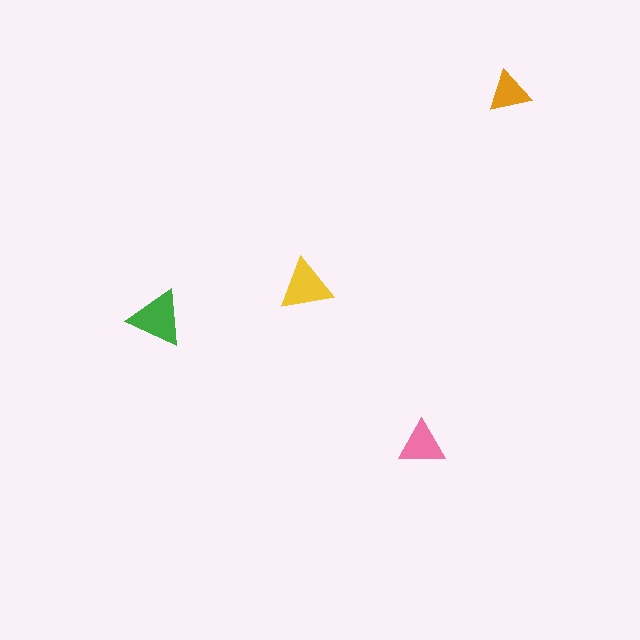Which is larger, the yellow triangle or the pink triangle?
The yellow one.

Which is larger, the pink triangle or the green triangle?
The green one.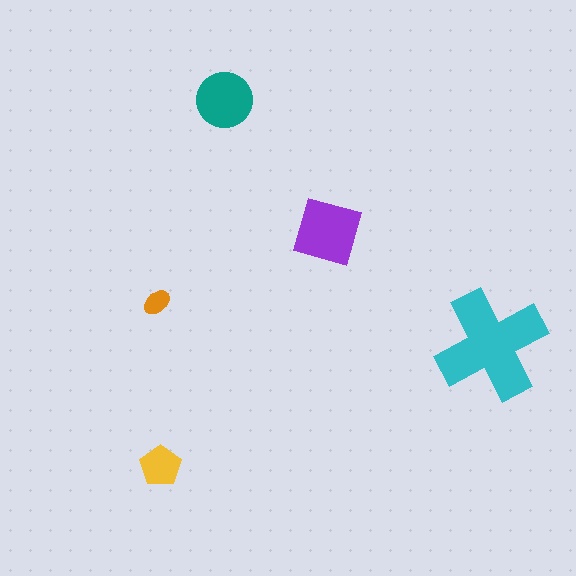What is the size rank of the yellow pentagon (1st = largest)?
4th.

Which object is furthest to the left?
The orange ellipse is leftmost.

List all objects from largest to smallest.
The cyan cross, the purple diamond, the teal circle, the yellow pentagon, the orange ellipse.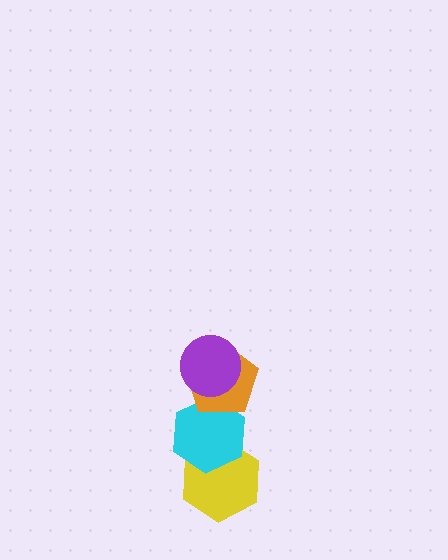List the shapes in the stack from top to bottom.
From top to bottom: the purple circle, the orange pentagon, the cyan hexagon, the yellow hexagon.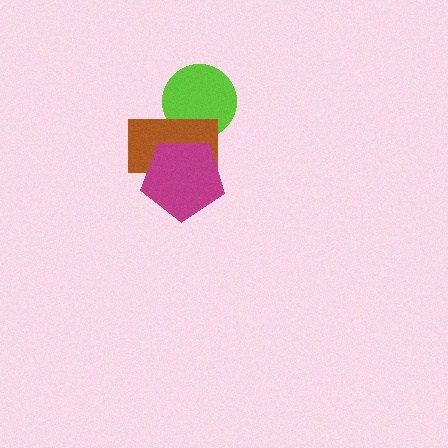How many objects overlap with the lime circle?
1 object overlaps with the lime circle.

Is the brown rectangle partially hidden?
Yes, it is partially covered by another shape.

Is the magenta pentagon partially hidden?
No, no other shape covers it.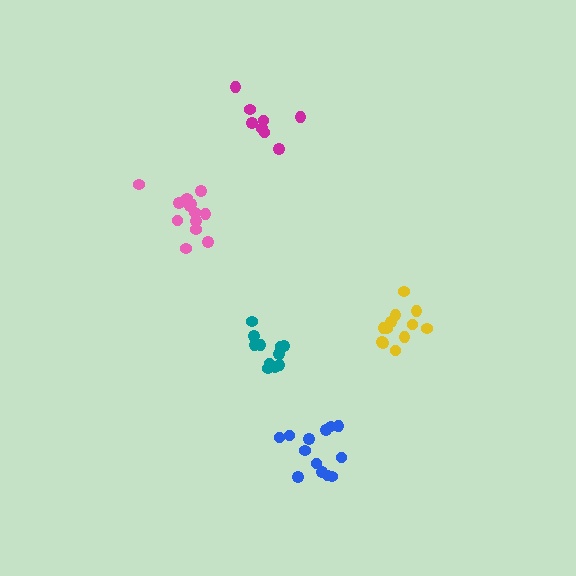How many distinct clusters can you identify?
There are 5 distinct clusters.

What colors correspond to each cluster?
The clusters are colored: yellow, blue, magenta, teal, pink.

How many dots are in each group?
Group 1: 12 dots, Group 2: 13 dots, Group 3: 8 dots, Group 4: 11 dots, Group 5: 13 dots (57 total).